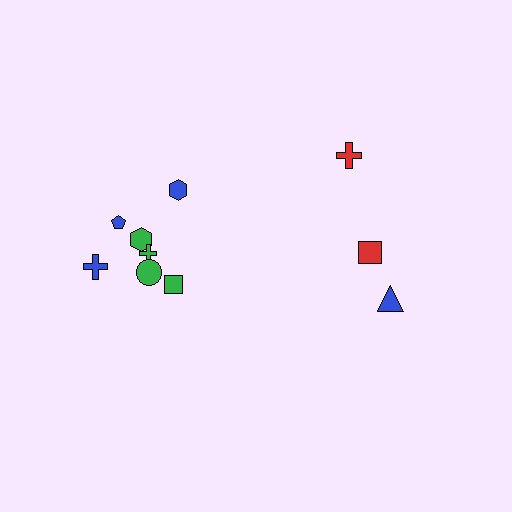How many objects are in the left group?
There are 7 objects.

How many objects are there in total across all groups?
There are 10 objects.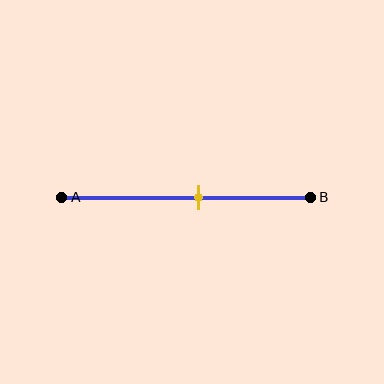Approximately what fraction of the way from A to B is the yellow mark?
The yellow mark is approximately 55% of the way from A to B.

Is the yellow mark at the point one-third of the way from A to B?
No, the mark is at about 55% from A, not at the 33% one-third point.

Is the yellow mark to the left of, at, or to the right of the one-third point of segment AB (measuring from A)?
The yellow mark is to the right of the one-third point of segment AB.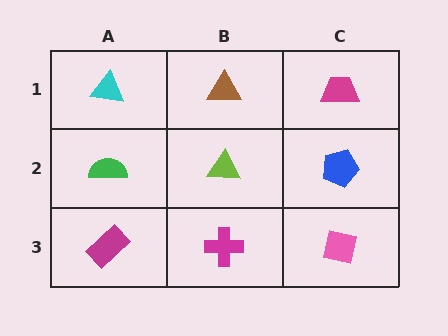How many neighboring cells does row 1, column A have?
2.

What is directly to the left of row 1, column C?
A brown triangle.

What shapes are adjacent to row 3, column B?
A lime triangle (row 2, column B), a magenta rectangle (row 3, column A), a pink square (row 3, column C).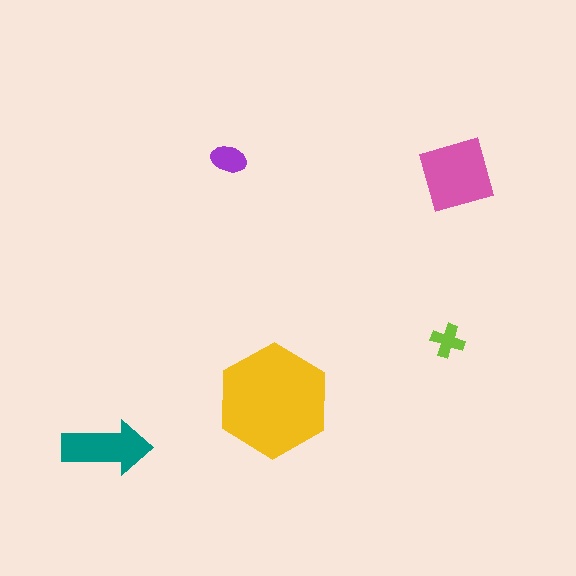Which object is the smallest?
The lime cross.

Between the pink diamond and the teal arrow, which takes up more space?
The pink diamond.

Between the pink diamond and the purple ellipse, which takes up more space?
The pink diamond.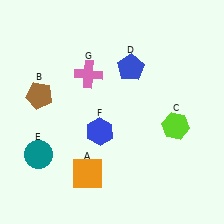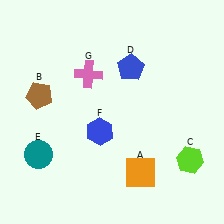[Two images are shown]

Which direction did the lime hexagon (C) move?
The lime hexagon (C) moved down.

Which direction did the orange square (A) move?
The orange square (A) moved right.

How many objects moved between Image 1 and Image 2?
2 objects moved between the two images.